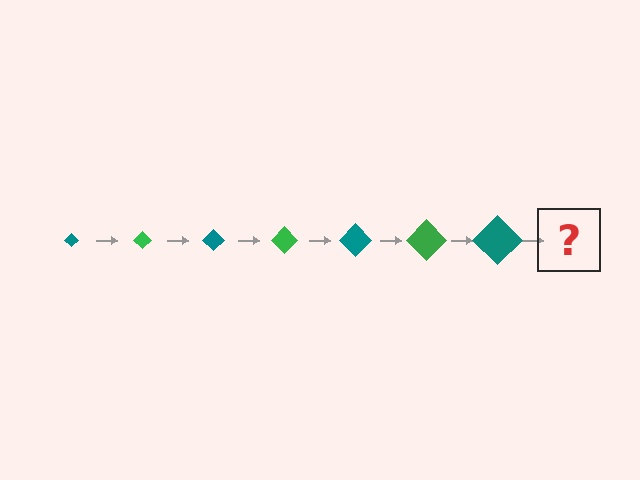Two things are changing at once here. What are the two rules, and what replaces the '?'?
The two rules are that the diamond grows larger each step and the color cycles through teal and green. The '?' should be a green diamond, larger than the previous one.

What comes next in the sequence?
The next element should be a green diamond, larger than the previous one.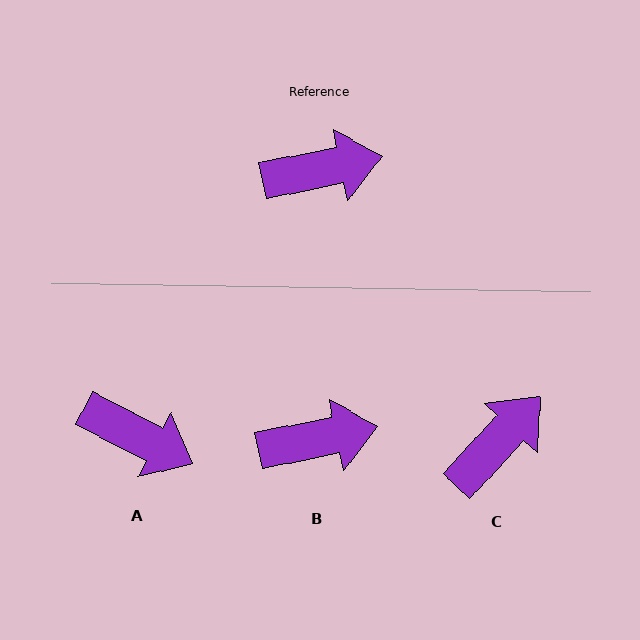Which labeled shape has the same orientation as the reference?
B.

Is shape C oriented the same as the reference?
No, it is off by about 35 degrees.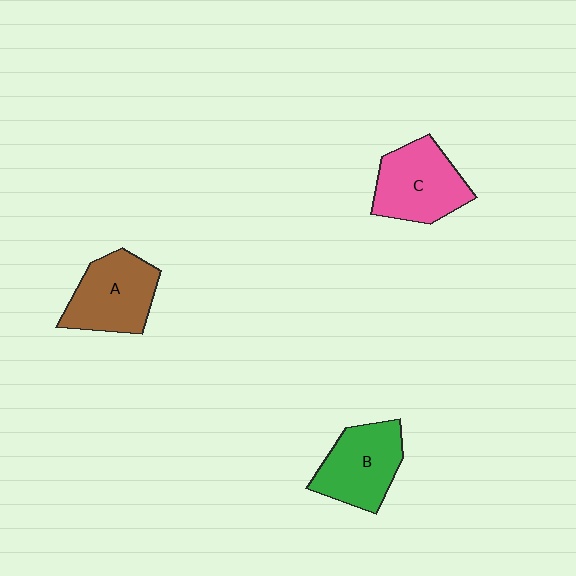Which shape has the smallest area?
Shape B (green).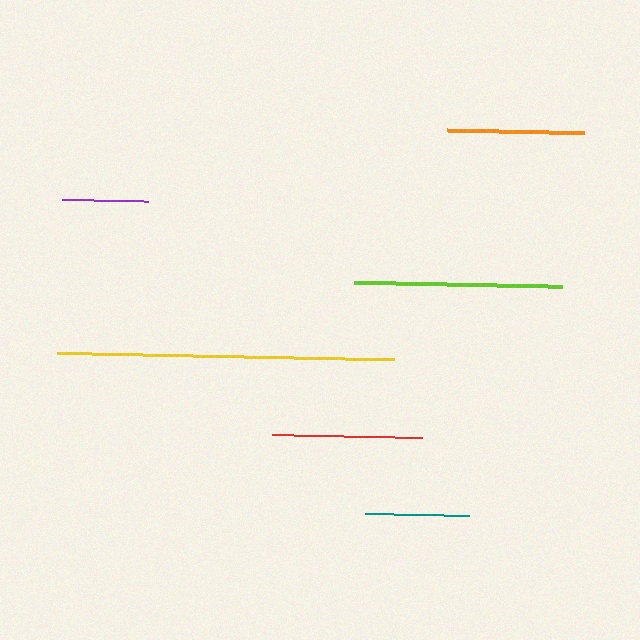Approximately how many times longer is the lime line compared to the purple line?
The lime line is approximately 2.4 times the length of the purple line.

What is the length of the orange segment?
The orange segment is approximately 137 pixels long.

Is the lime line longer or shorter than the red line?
The lime line is longer than the red line.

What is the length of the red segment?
The red segment is approximately 151 pixels long.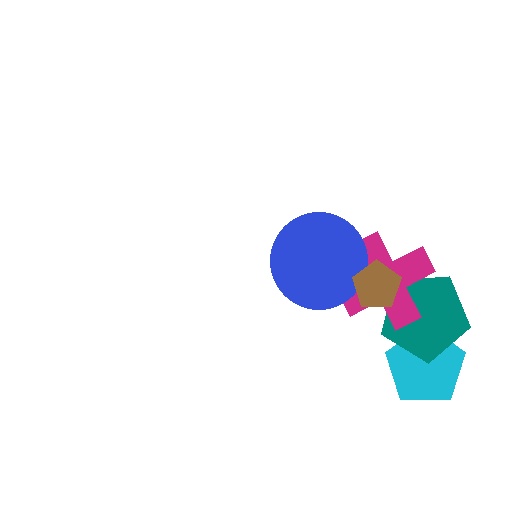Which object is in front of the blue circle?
The brown pentagon is in front of the blue circle.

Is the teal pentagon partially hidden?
Yes, it is partially covered by another shape.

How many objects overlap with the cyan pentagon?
1 object overlaps with the cyan pentagon.